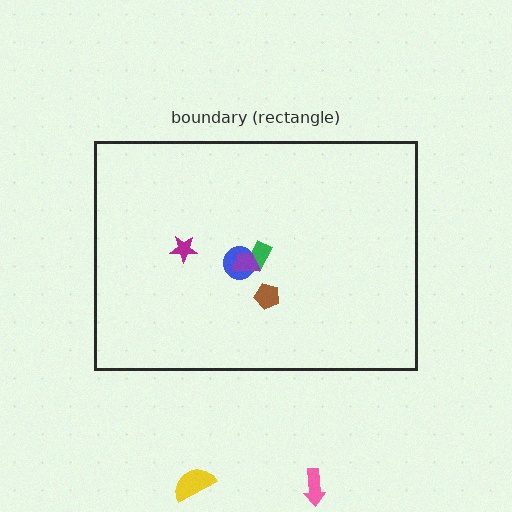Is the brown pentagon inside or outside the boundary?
Inside.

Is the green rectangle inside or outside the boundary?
Inside.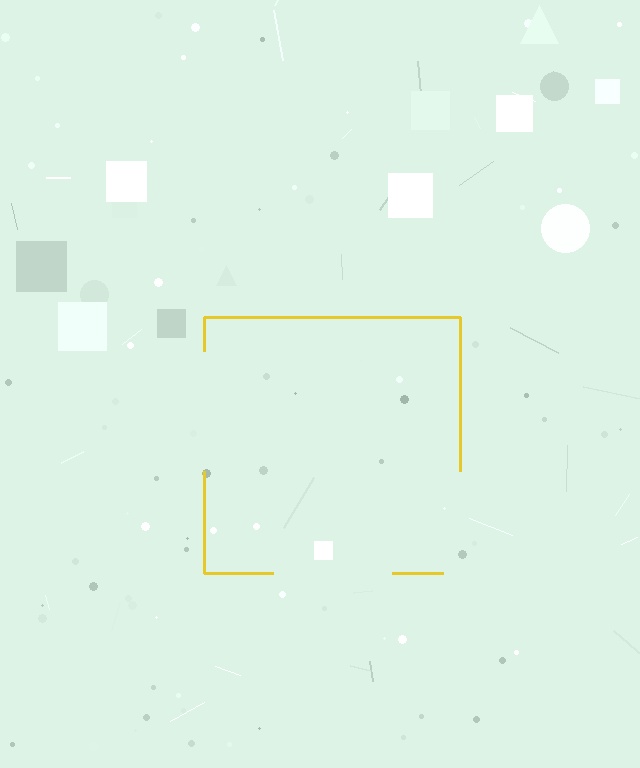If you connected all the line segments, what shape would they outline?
They would outline a square.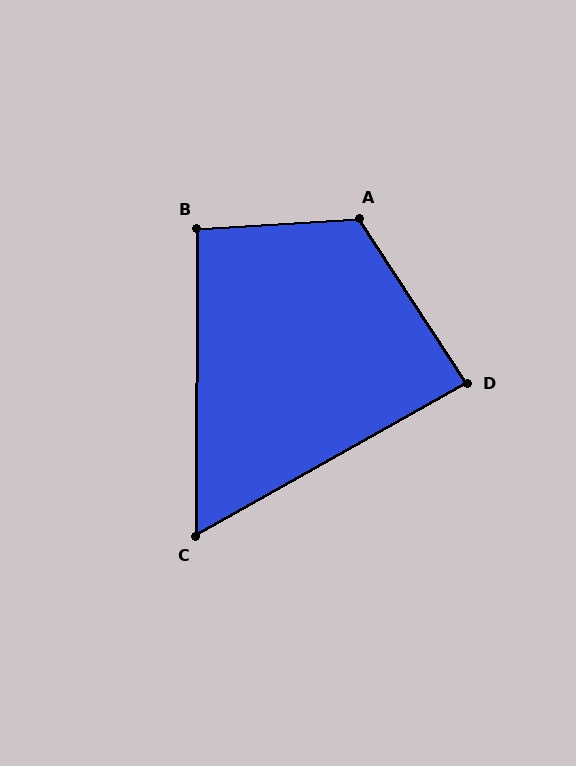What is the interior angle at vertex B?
Approximately 94 degrees (approximately right).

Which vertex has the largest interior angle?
A, at approximately 119 degrees.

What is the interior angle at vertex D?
Approximately 86 degrees (approximately right).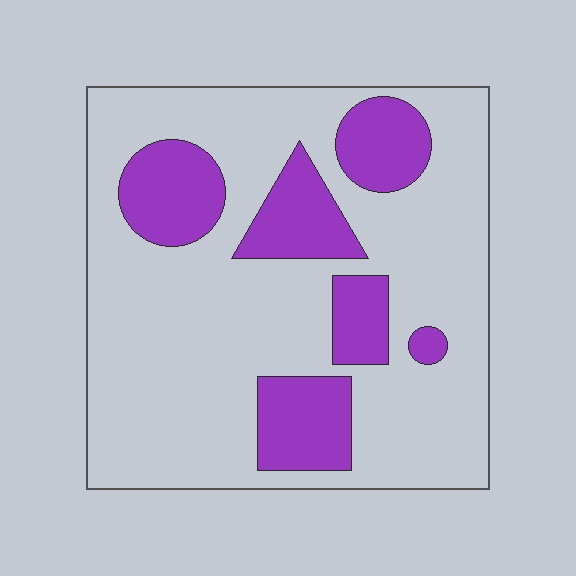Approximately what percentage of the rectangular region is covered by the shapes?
Approximately 25%.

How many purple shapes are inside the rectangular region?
6.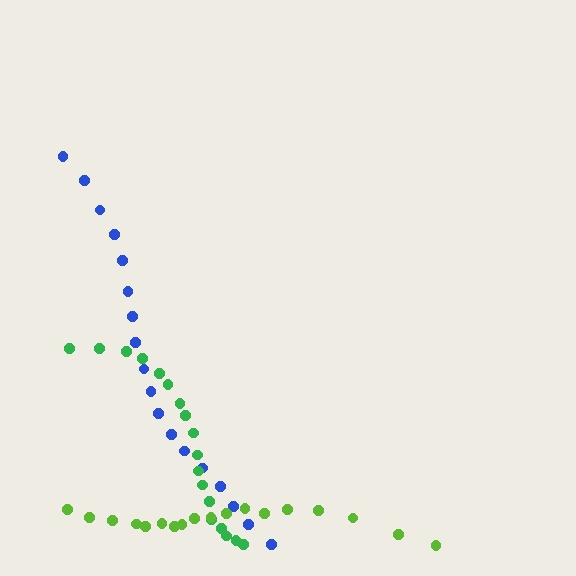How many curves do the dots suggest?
There are 3 distinct paths.